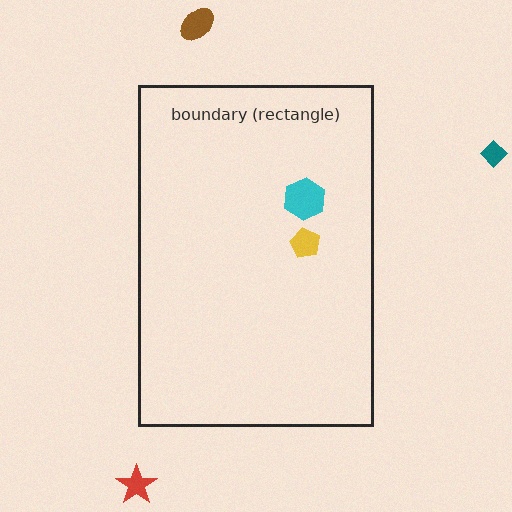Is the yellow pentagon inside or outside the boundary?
Inside.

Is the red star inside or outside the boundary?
Outside.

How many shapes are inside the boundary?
2 inside, 3 outside.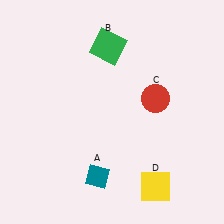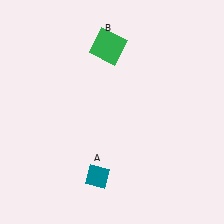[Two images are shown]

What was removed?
The yellow square (D), the red circle (C) were removed in Image 2.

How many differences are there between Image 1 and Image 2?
There are 2 differences between the two images.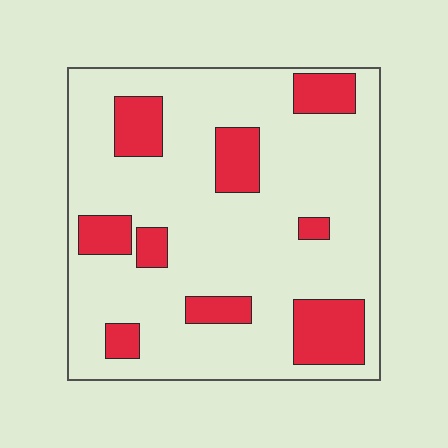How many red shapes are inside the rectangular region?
9.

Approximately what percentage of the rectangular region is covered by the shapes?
Approximately 20%.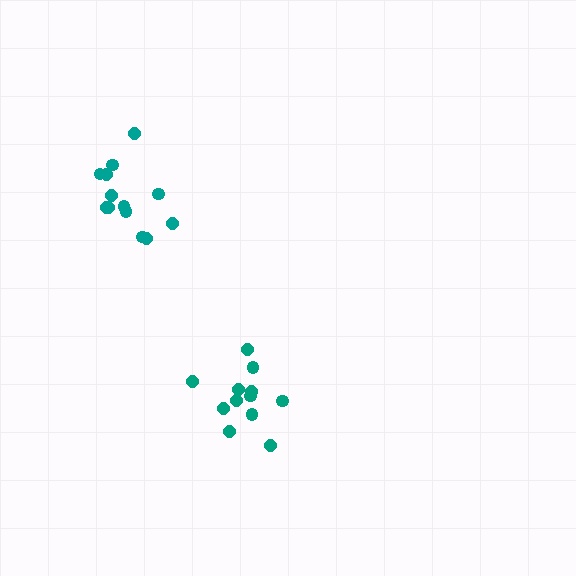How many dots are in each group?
Group 1: 12 dots, Group 2: 13 dots (25 total).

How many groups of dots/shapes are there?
There are 2 groups.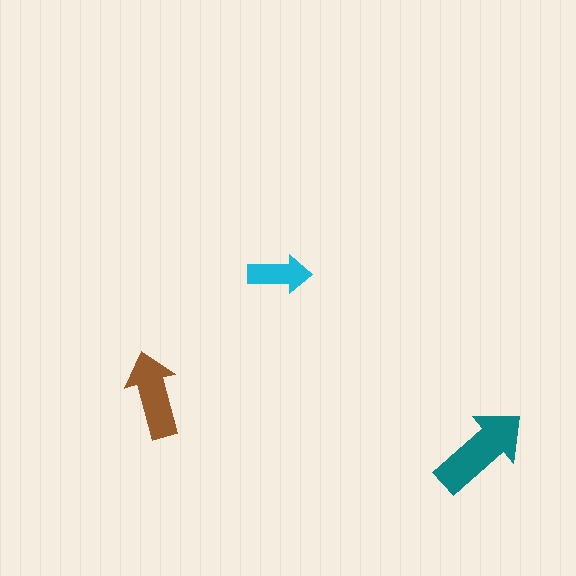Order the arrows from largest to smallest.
the teal one, the brown one, the cyan one.